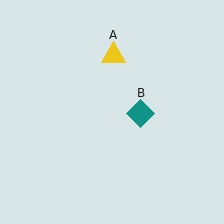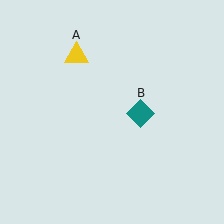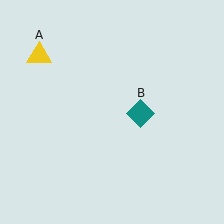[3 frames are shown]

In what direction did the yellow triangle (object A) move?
The yellow triangle (object A) moved left.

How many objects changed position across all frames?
1 object changed position: yellow triangle (object A).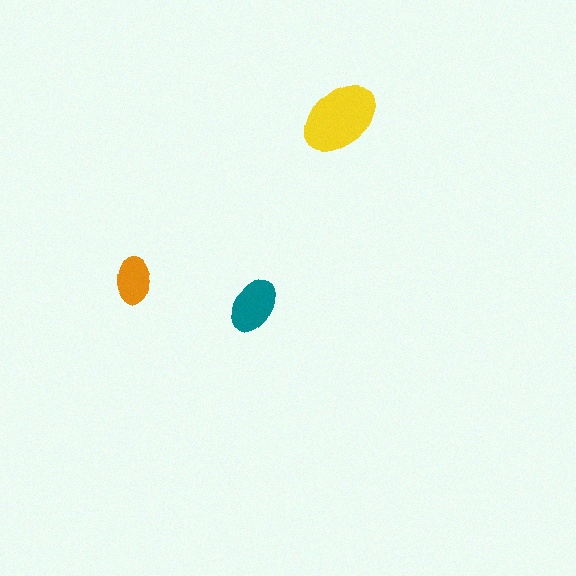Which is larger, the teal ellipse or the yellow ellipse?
The yellow one.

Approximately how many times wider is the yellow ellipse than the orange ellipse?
About 1.5 times wider.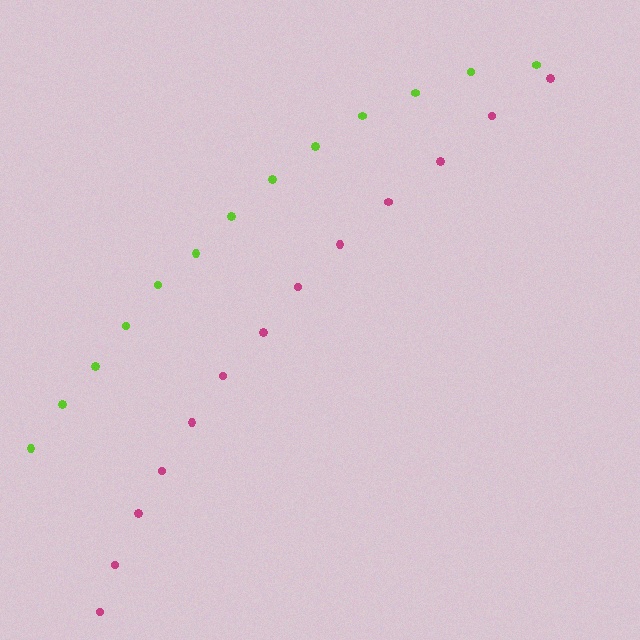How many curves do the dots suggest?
There are 2 distinct paths.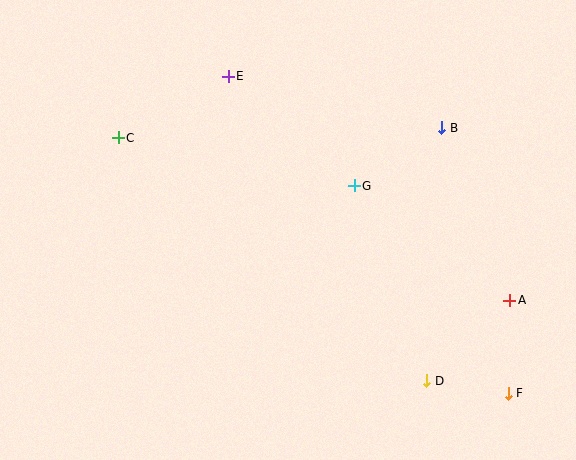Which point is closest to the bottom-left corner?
Point C is closest to the bottom-left corner.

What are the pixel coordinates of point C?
Point C is at (118, 138).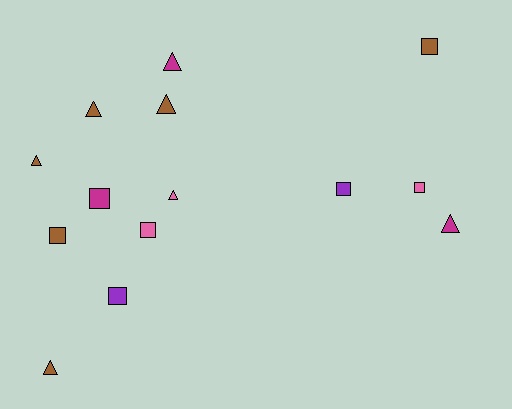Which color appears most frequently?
Brown, with 6 objects.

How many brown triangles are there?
There are 4 brown triangles.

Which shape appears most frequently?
Square, with 7 objects.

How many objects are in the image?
There are 14 objects.